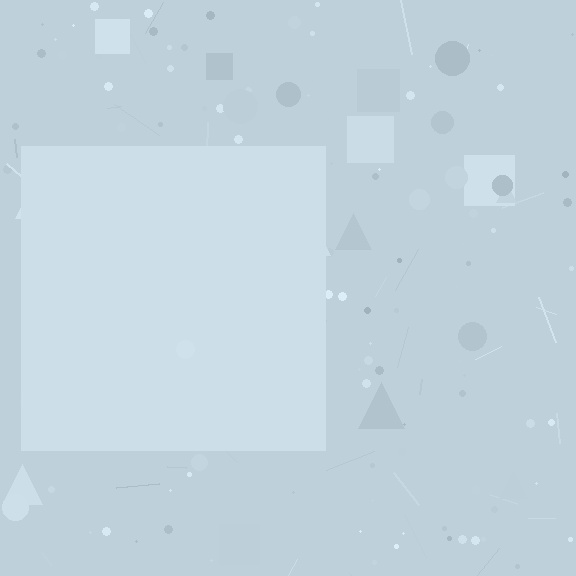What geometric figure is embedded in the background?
A square is embedded in the background.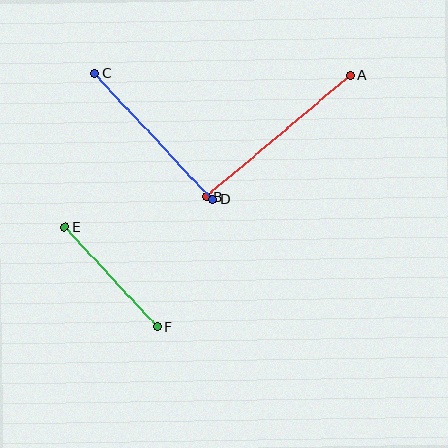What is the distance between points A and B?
The distance is approximately 188 pixels.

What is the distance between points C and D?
The distance is approximately 172 pixels.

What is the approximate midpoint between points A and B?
The midpoint is at approximately (278, 136) pixels.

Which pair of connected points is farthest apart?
Points A and B are farthest apart.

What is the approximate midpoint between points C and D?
The midpoint is at approximately (153, 136) pixels.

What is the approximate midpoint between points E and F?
The midpoint is at approximately (111, 277) pixels.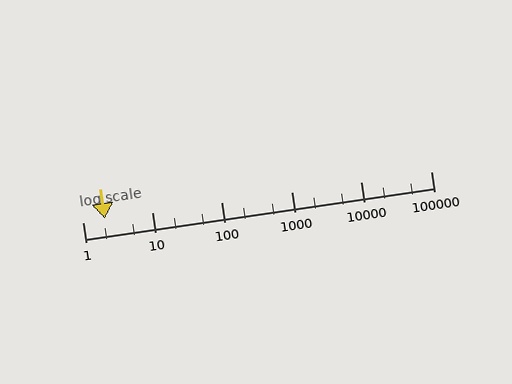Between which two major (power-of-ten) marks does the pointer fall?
The pointer is between 1 and 10.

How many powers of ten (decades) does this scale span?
The scale spans 5 decades, from 1 to 100000.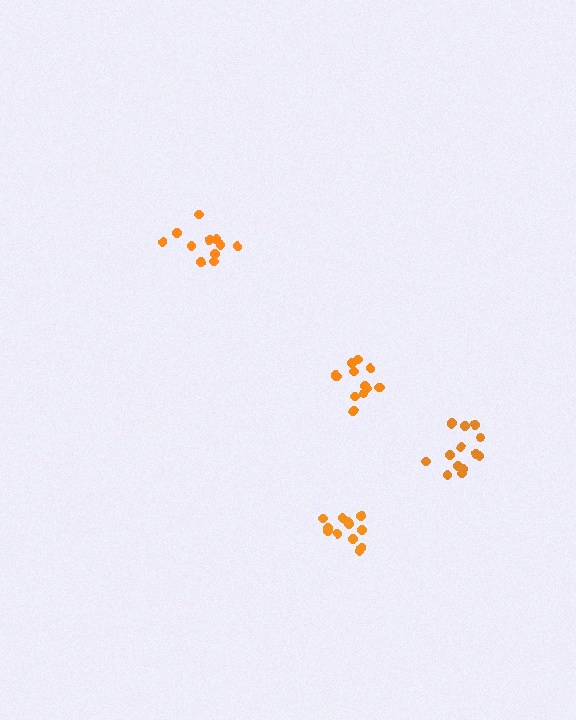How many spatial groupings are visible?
There are 4 spatial groupings.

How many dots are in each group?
Group 1: 13 dots, Group 2: 11 dots, Group 3: 12 dots, Group 4: 14 dots (50 total).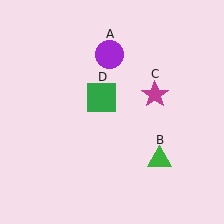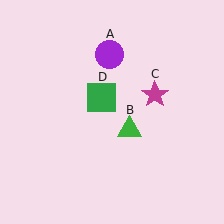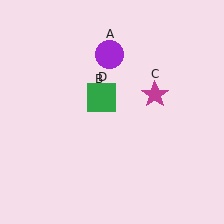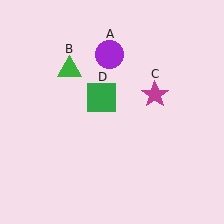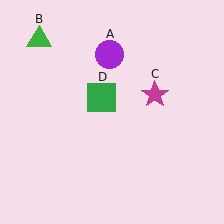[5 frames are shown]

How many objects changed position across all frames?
1 object changed position: green triangle (object B).